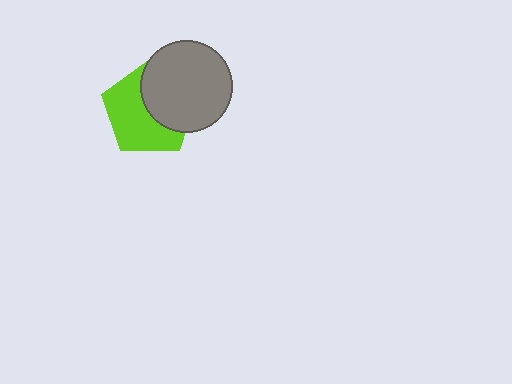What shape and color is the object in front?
The object in front is a gray circle.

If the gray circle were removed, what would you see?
You would see the complete lime pentagon.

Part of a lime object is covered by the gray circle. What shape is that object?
It is a pentagon.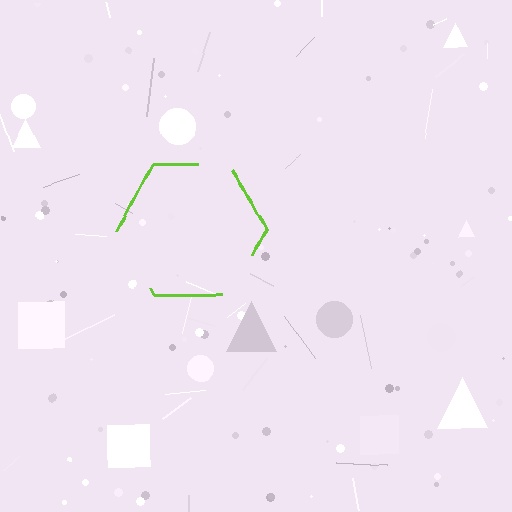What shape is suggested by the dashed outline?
The dashed outline suggests a hexagon.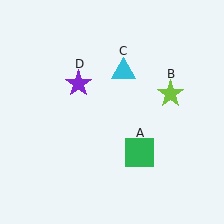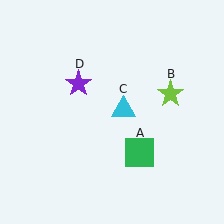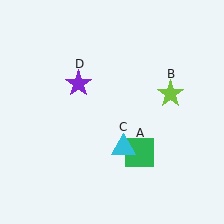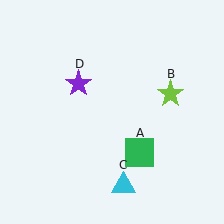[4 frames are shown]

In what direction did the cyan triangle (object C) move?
The cyan triangle (object C) moved down.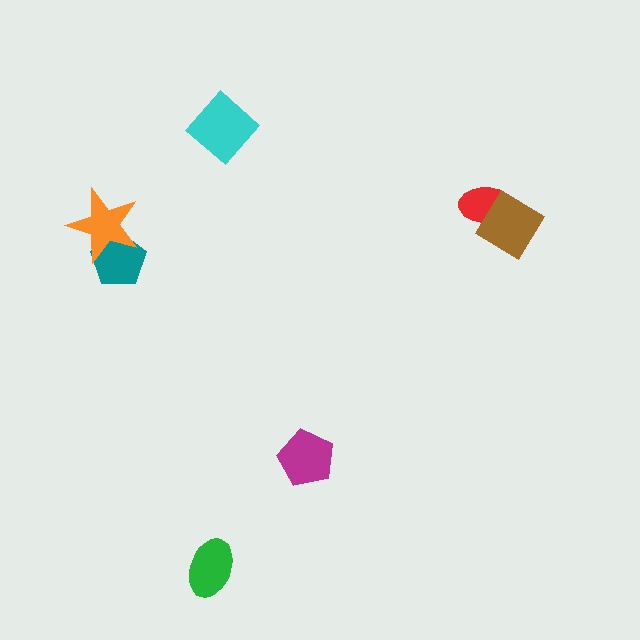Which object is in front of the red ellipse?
The brown diamond is in front of the red ellipse.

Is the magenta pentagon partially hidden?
No, no other shape covers it.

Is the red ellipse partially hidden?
Yes, it is partially covered by another shape.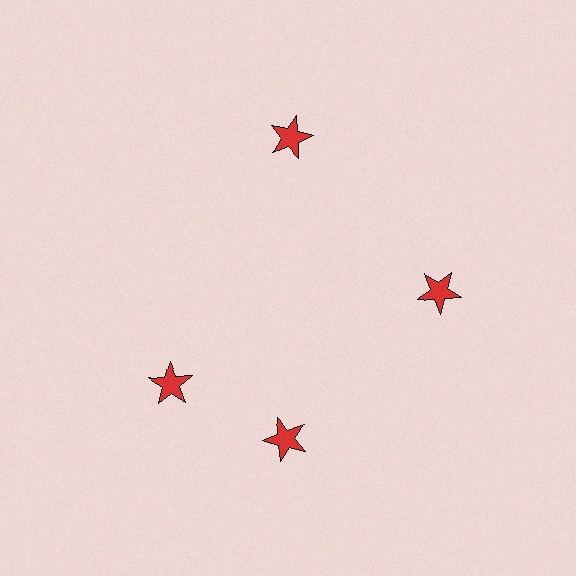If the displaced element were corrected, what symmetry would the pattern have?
It would have 4-fold rotational symmetry — the pattern would map onto itself every 90 degrees.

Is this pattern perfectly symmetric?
No. The 4 red stars are arranged in a ring, but one element near the 9 o'clock position is rotated out of alignment along the ring, breaking the 4-fold rotational symmetry.